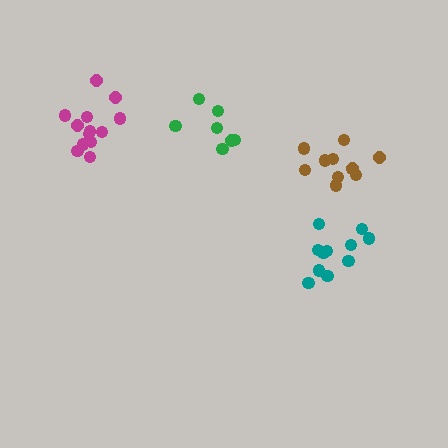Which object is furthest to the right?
The teal cluster is rightmost.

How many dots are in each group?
Group 1: 11 dots, Group 2: 11 dots, Group 3: 13 dots, Group 4: 7 dots (42 total).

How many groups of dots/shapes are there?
There are 4 groups.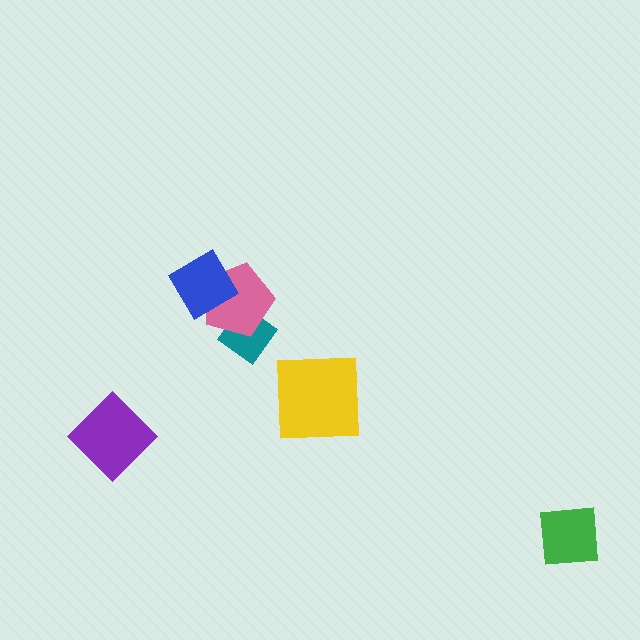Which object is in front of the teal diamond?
The pink pentagon is in front of the teal diamond.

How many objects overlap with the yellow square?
0 objects overlap with the yellow square.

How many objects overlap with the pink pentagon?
2 objects overlap with the pink pentagon.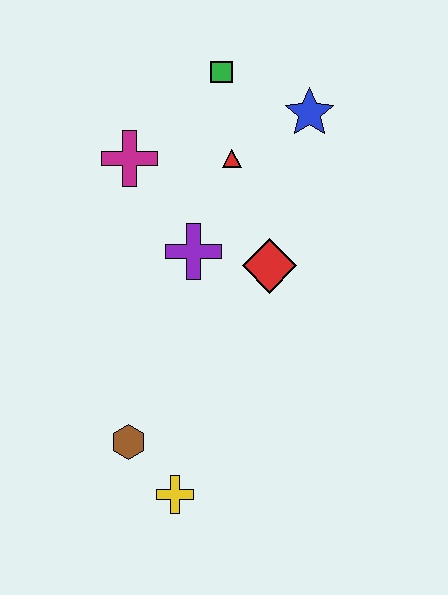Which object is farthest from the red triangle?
The yellow cross is farthest from the red triangle.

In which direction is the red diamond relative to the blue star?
The red diamond is below the blue star.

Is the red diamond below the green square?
Yes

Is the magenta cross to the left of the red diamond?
Yes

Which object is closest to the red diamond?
The purple cross is closest to the red diamond.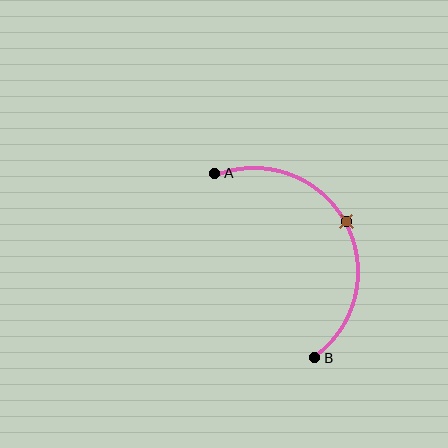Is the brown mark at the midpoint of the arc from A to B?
Yes. The brown mark lies on the arc at equal arc-length from both A and B — it is the arc midpoint.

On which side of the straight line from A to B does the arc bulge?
The arc bulges to the right of the straight line connecting A and B.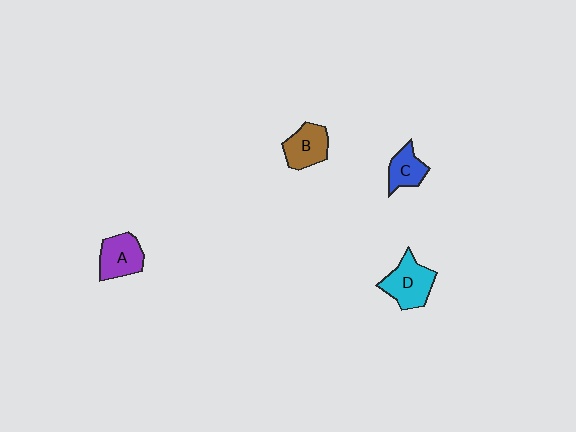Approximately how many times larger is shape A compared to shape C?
Approximately 1.3 times.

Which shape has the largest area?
Shape D (cyan).